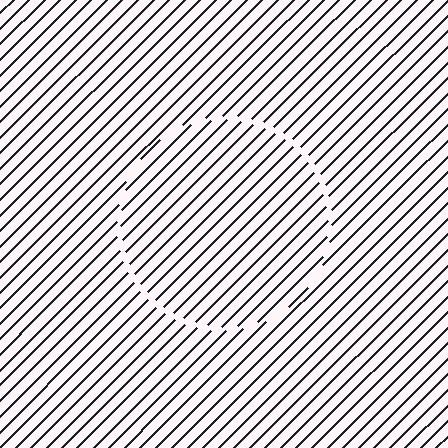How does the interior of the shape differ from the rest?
The interior of the shape contains the same grating, shifted by half a period — the contour is defined by the phase discontinuity where line-ends from the inner and outer gratings abut.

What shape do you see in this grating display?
An illusory circle. The interior of the shape contains the same grating, shifted by half a period — the contour is defined by the phase discontinuity where line-ends from the inner and outer gratings abut.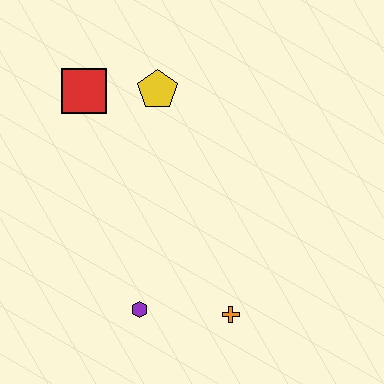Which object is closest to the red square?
The yellow pentagon is closest to the red square.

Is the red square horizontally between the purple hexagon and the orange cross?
No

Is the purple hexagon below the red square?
Yes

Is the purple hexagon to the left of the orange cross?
Yes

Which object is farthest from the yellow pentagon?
The orange cross is farthest from the yellow pentagon.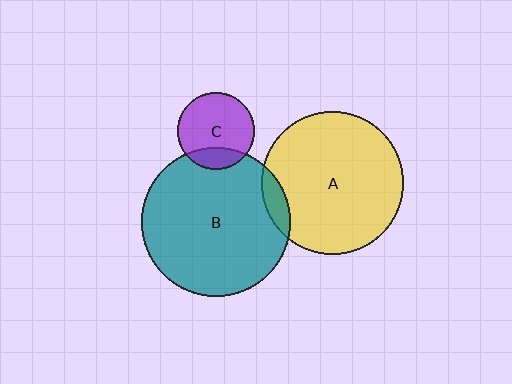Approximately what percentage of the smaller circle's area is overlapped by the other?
Approximately 20%.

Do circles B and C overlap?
Yes.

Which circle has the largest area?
Circle B (teal).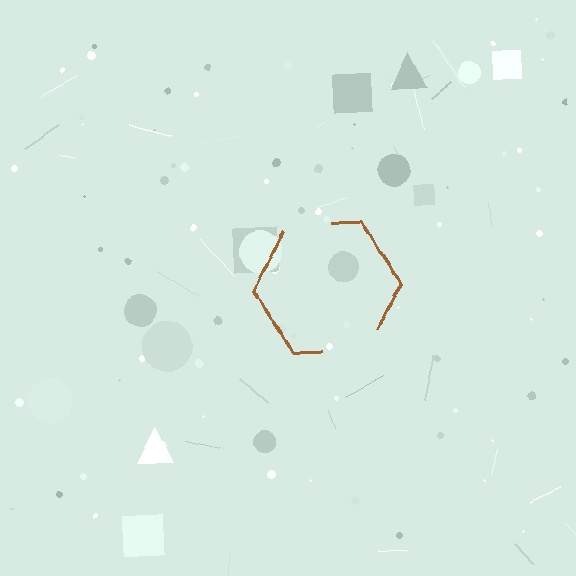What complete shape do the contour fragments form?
The contour fragments form a hexagon.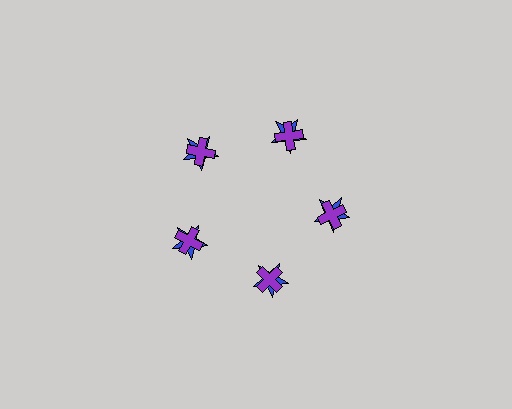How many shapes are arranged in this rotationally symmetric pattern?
There are 10 shapes, arranged in 5 groups of 2.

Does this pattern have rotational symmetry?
Yes, this pattern has 5-fold rotational symmetry. It looks the same after rotating 72 degrees around the center.